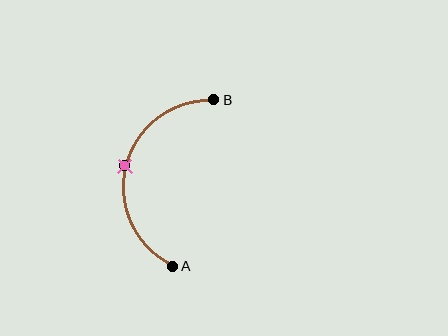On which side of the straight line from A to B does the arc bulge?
The arc bulges to the left of the straight line connecting A and B.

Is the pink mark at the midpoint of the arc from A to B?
Yes. The pink mark lies on the arc at equal arc-length from both A and B — it is the arc midpoint.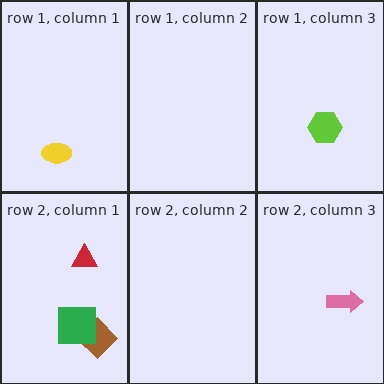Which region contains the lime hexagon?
The row 1, column 3 region.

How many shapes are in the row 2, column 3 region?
1.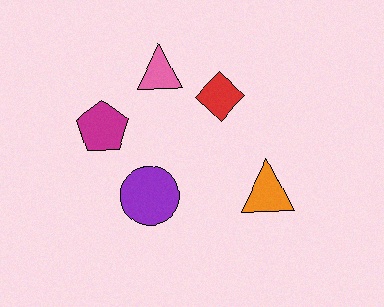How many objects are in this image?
There are 5 objects.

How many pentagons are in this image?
There is 1 pentagon.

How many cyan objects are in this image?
There are no cyan objects.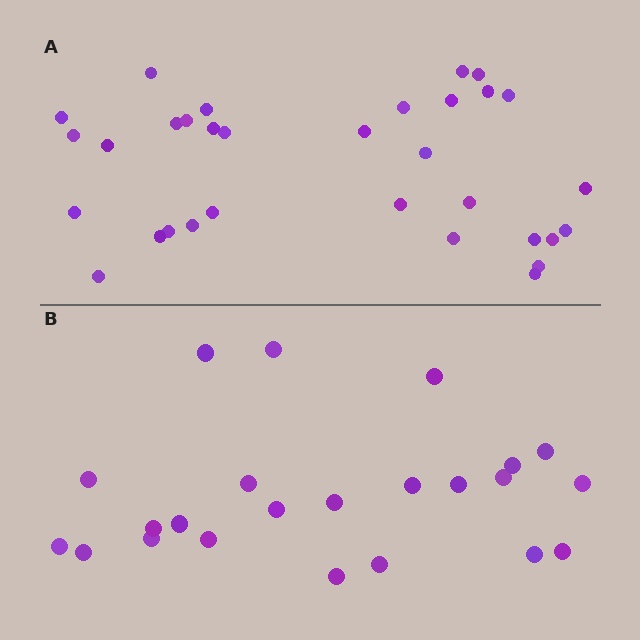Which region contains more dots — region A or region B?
Region A (the top region) has more dots.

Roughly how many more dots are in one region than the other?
Region A has roughly 8 or so more dots than region B.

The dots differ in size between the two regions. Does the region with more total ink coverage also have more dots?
No. Region B has more total ink coverage because its dots are larger, but region A actually contains more individual dots. Total area can be misleading — the number of items is what matters here.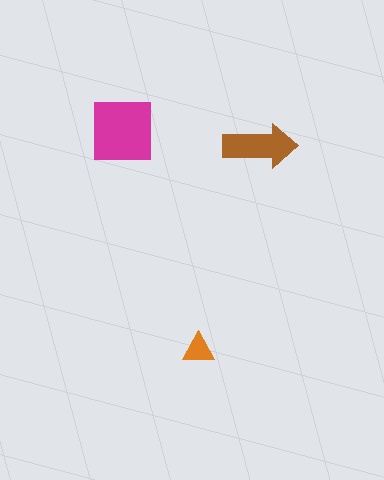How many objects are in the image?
There are 3 objects in the image.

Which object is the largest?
The magenta square.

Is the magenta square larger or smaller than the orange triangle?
Larger.